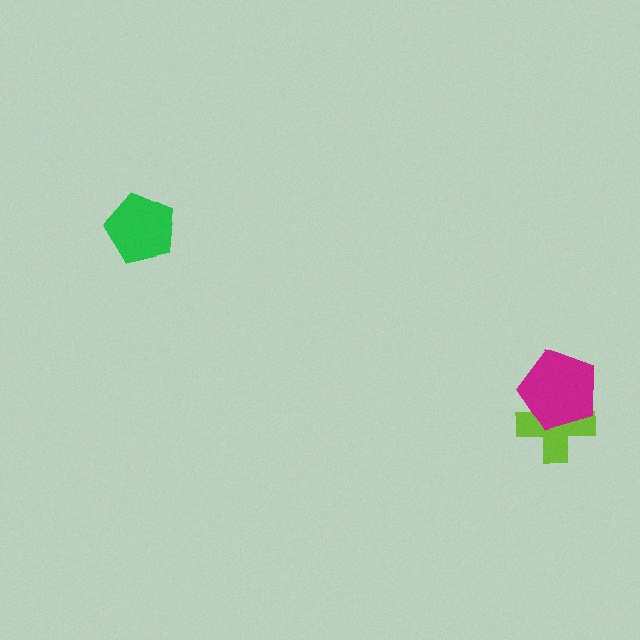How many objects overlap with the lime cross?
1 object overlaps with the lime cross.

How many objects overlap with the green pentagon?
0 objects overlap with the green pentagon.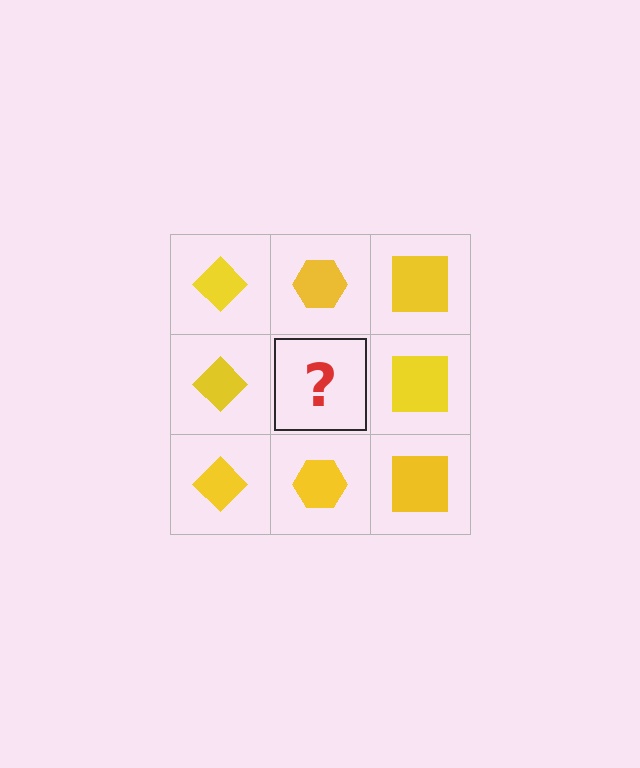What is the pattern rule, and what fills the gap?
The rule is that each column has a consistent shape. The gap should be filled with a yellow hexagon.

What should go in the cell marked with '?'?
The missing cell should contain a yellow hexagon.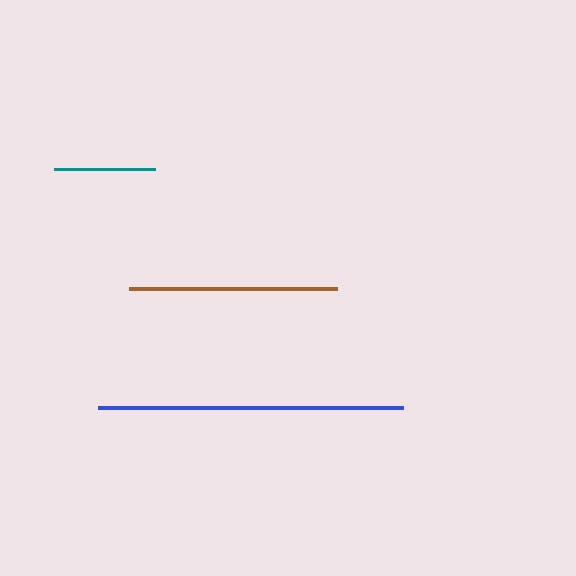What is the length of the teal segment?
The teal segment is approximately 101 pixels long.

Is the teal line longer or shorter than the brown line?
The brown line is longer than the teal line.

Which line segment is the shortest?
The teal line is the shortest at approximately 101 pixels.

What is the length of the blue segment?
The blue segment is approximately 304 pixels long.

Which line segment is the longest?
The blue line is the longest at approximately 304 pixels.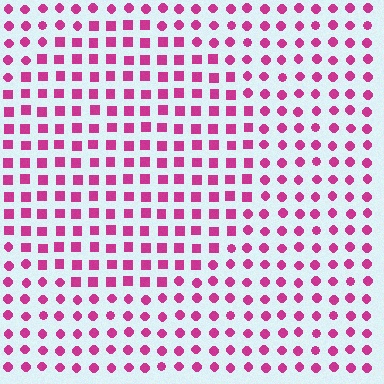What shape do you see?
I see a circle.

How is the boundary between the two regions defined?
The boundary is defined by a change in element shape: squares inside vs. circles outside. All elements share the same color and spacing.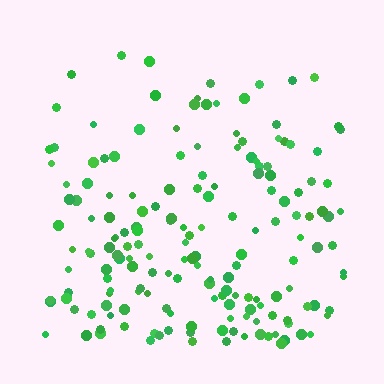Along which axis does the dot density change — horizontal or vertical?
Vertical.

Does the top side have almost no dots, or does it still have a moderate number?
Still a moderate number, just noticeably fewer than the bottom.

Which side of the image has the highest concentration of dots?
The bottom.